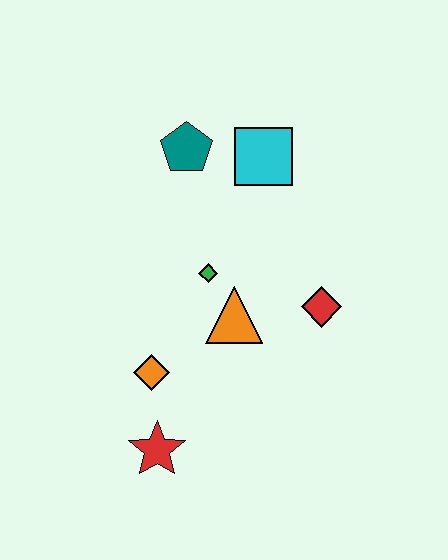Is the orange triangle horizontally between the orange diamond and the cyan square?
Yes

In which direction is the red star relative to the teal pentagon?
The red star is below the teal pentagon.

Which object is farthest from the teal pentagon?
The red star is farthest from the teal pentagon.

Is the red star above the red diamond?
No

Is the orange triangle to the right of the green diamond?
Yes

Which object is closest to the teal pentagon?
The cyan square is closest to the teal pentagon.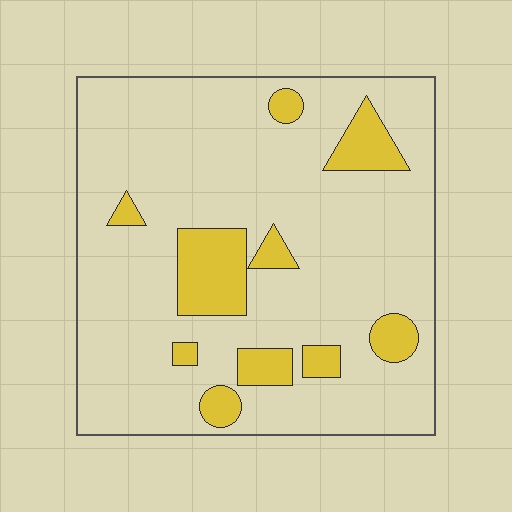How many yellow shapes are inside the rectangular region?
10.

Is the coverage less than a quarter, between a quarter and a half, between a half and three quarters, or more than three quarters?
Less than a quarter.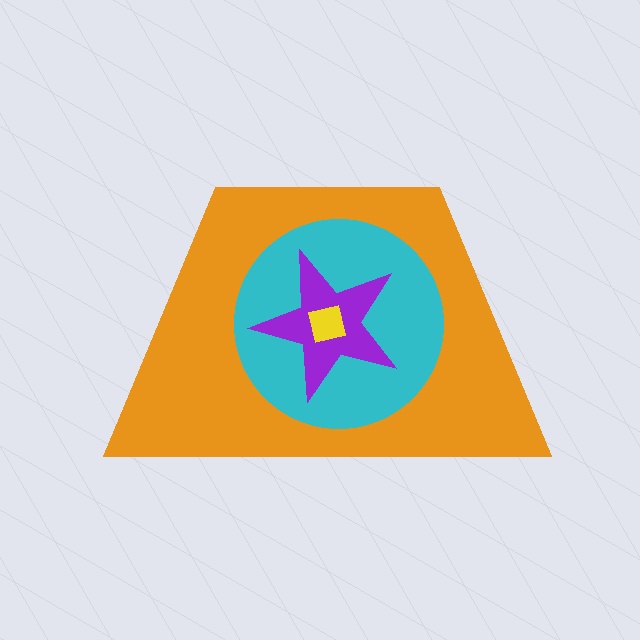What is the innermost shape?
The yellow square.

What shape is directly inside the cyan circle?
The purple star.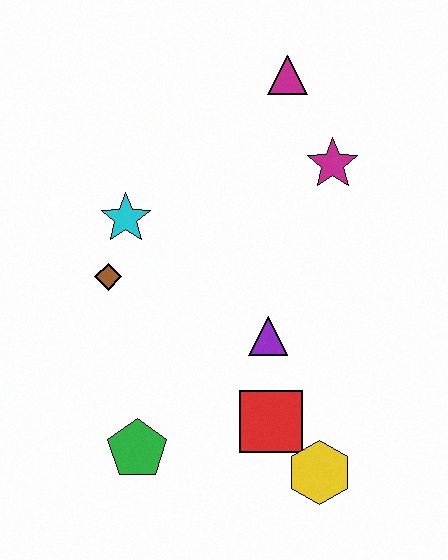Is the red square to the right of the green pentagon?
Yes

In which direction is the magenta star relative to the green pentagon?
The magenta star is above the green pentagon.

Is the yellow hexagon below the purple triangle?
Yes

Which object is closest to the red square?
The yellow hexagon is closest to the red square.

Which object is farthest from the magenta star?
The green pentagon is farthest from the magenta star.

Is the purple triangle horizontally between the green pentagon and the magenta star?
Yes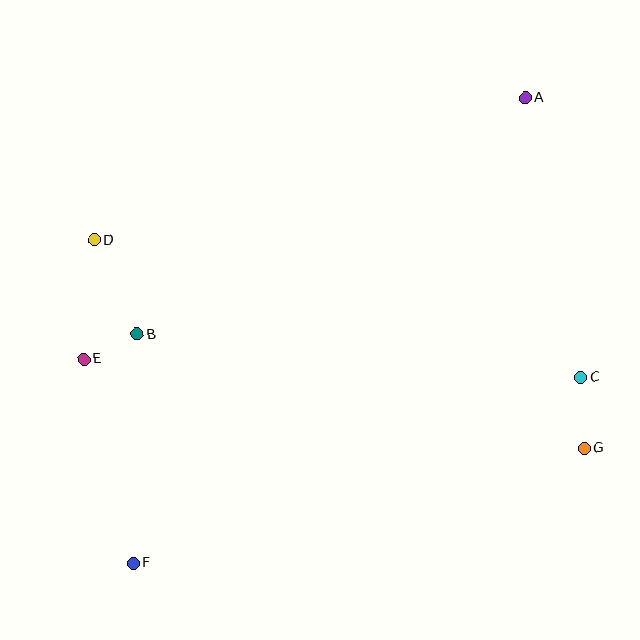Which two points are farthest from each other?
Points A and F are farthest from each other.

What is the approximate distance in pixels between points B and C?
The distance between B and C is approximately 445 pixels.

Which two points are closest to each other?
Points B and E are closest to each other.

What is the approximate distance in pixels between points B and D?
The distance between B and D is approximately 103 pixels.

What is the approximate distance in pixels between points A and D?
The distance between A and D is approximately 454 pixels.